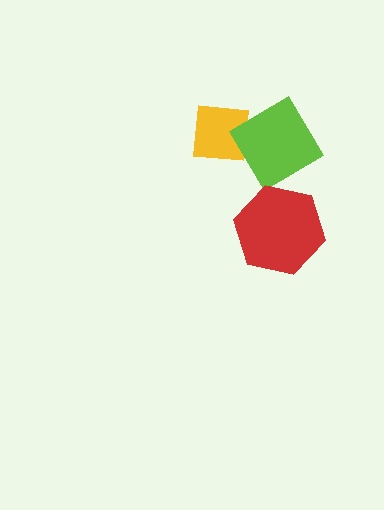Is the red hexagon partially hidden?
No, no other shape covers it.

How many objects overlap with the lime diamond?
1 object overlaps with the lime diamond.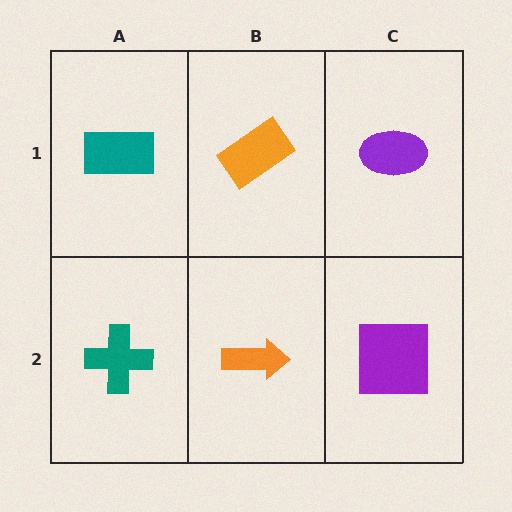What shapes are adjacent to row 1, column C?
A purple square (row 2, column C), an orange rectangle (row 1, column B).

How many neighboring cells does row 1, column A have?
2.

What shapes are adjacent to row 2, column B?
An orange rectangle (row 1, column B), a teal cross (row 2, column A), a purple square (row 2, column C).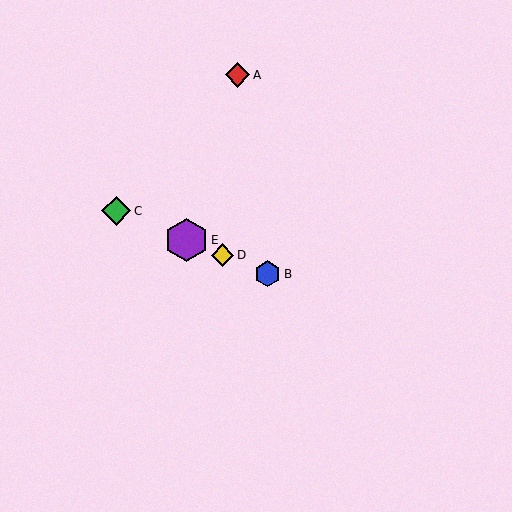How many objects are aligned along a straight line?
4 objects (B, C, D, E) are aligned along a straight line.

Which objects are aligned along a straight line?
Objects B, C, D, E are aligned along a straight line.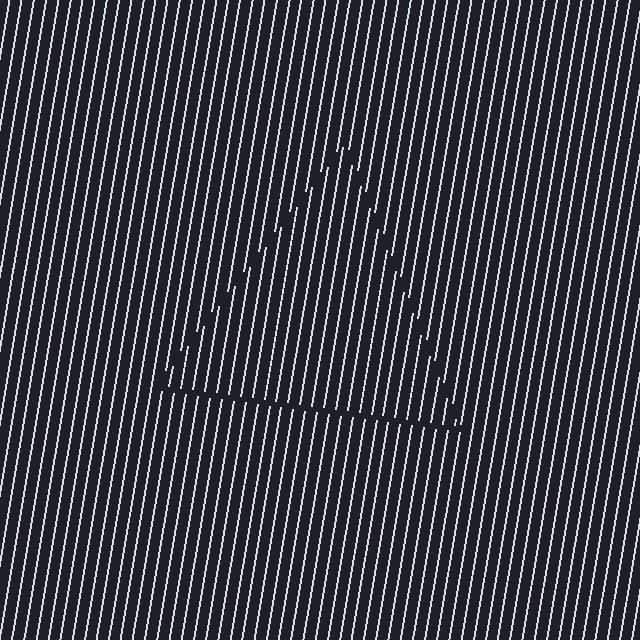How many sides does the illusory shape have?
3 sides — the line-ends trace a triangle.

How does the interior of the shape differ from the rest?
The interior of the shape contains the same grating, shifted by half a period — the contour is defined by the phase discontinuity where line-ends from the inner and outer gratings abut.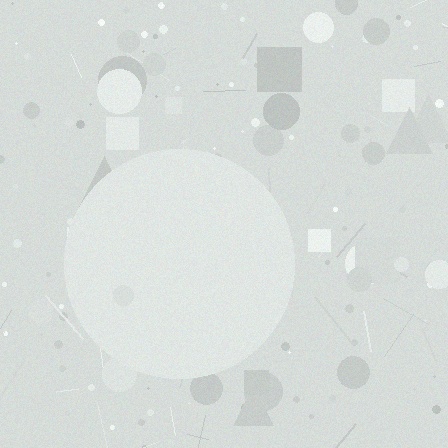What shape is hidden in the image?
A circle is hidden in the image.